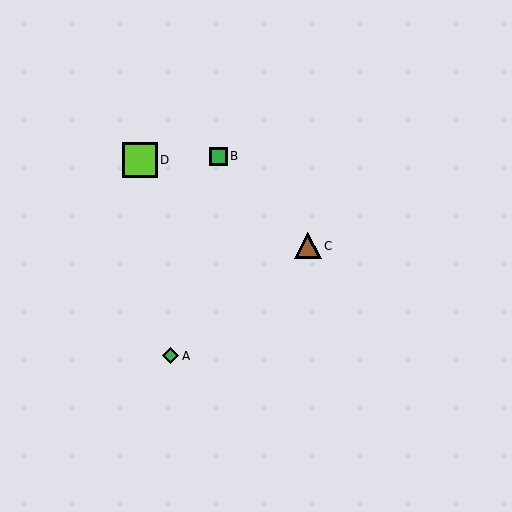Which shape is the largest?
The lime square (labeled D) is the largest.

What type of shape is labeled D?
Shape D is a lime square.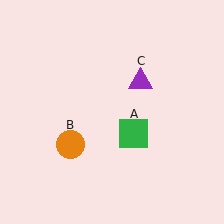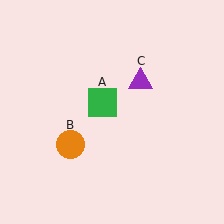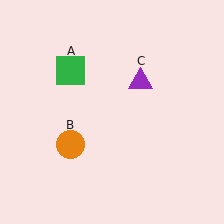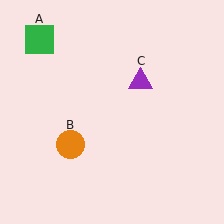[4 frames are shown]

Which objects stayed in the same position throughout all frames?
Orange circle (object B) and purple triangle (object C) remained stationary.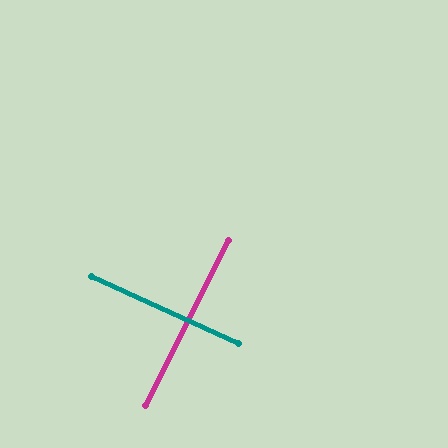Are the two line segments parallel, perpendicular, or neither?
Perpendicular — they meet at approximately 88°.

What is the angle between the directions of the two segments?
Approximately 88 degrees.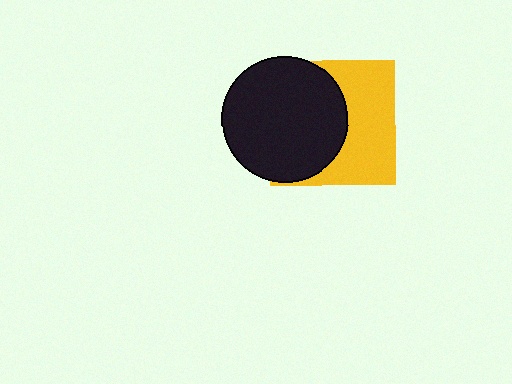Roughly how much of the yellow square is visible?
About half of it is visible (roughly 48%).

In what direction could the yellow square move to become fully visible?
The yellow square could move right. That would shift it out from behind the black circle entirely.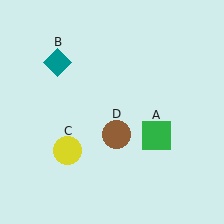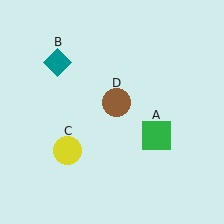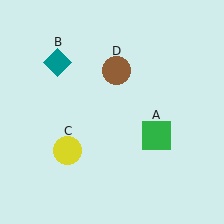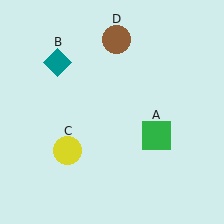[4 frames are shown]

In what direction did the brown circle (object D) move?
The brown circle (object D) moved up.